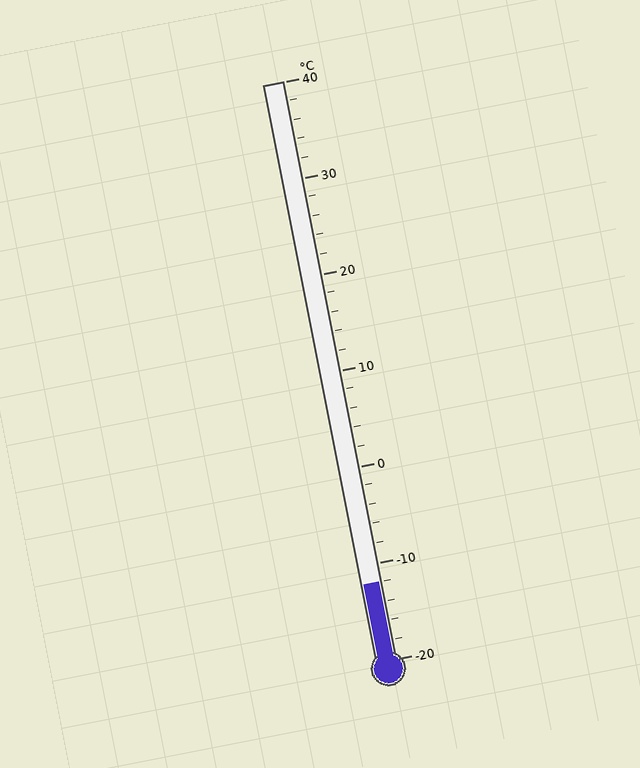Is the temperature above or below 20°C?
The temperature is below 20°C.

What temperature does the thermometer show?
The thermometer shows approximately -12°C.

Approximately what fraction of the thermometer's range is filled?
The thermometer is filled to approximately 15% of its range.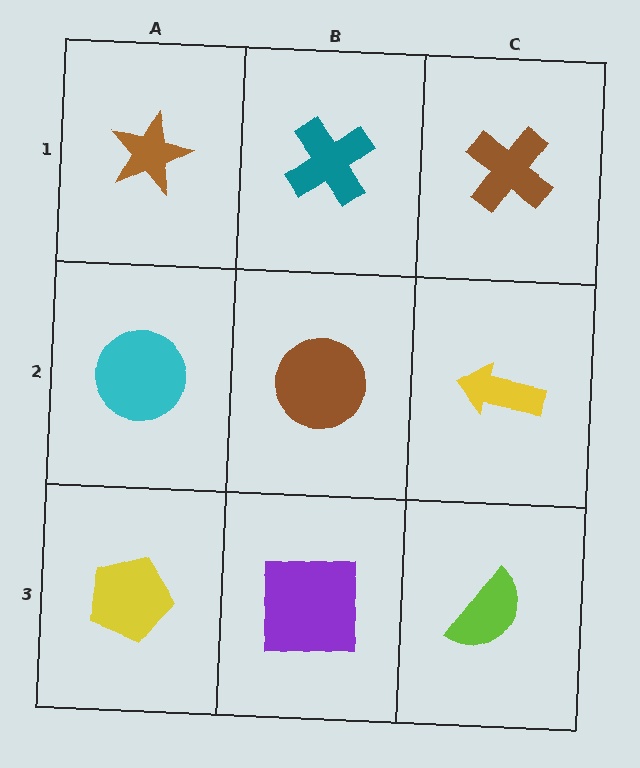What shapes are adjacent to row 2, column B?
A teal cross (row 1, column B), a purple square (row 3, column B), a cyan circle (row 2, column A), a yellow arrow (row 2, column C).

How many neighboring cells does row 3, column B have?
3.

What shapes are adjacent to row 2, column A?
A brown star (row 1, column A), a yellow pentagon (row 3, column A), a brown circle (row 2, column B).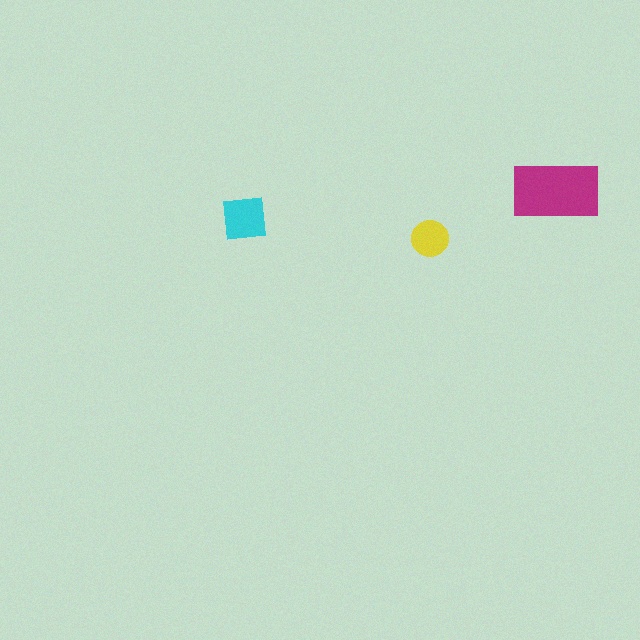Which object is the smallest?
The yellow circle.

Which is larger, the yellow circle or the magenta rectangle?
The magenta rectangle.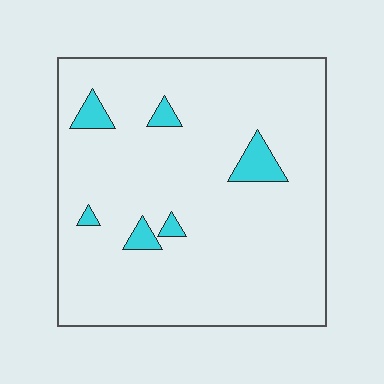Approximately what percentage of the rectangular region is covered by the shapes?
Approximately 5%.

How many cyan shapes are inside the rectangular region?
6.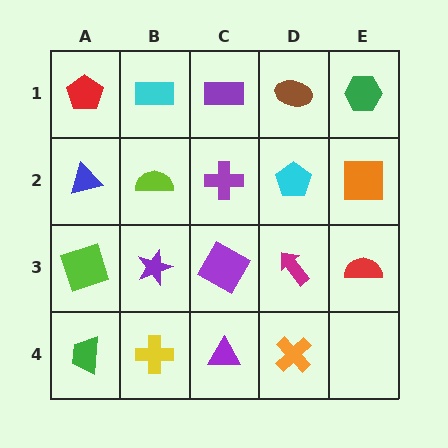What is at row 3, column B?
A purple star.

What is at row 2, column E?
An orange square.